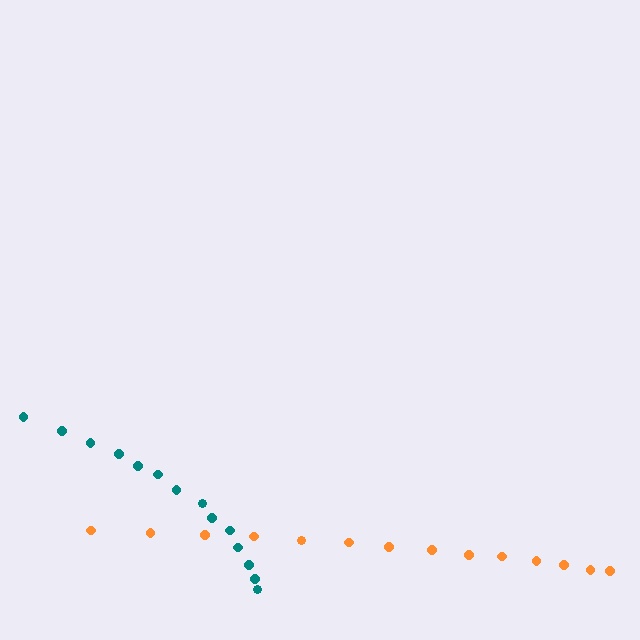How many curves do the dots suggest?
There are 2 distinct paths.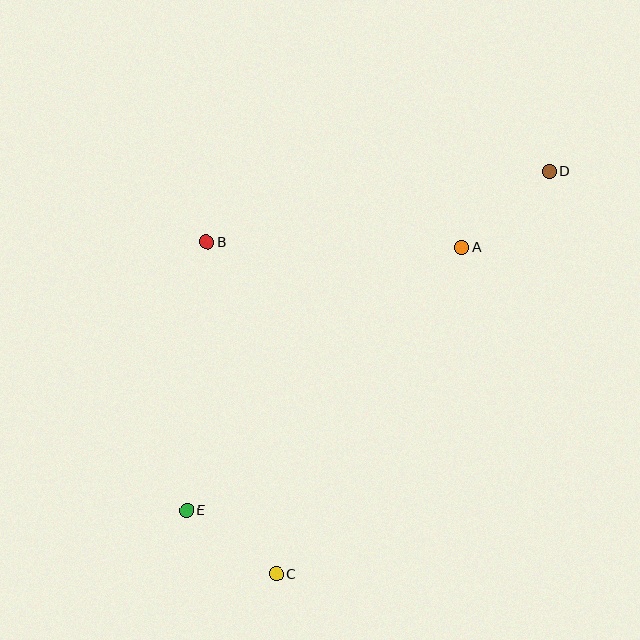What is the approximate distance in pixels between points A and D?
The distance between A and D is approximately 116 pixels.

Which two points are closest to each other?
Points C and E are closest to each other.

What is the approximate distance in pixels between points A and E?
The distance between A and E is approximately 381 pixels.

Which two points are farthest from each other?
Points D and E are farthest from each other.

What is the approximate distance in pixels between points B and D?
The distance between B and D is approximately 350 pixels.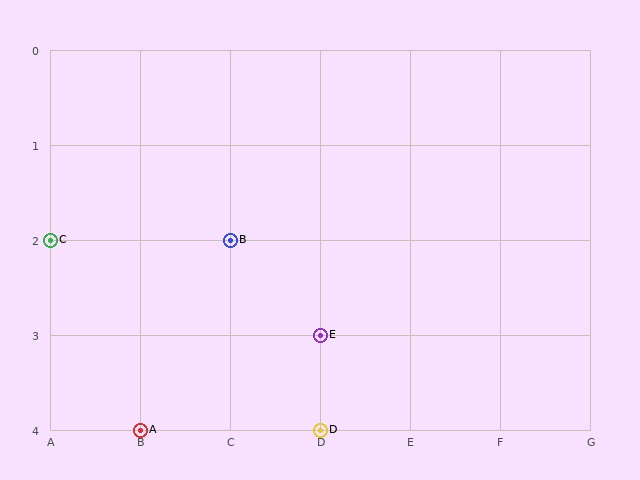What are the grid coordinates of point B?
Point B is at grid coordinates (C, 2).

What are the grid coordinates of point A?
Point A is at grid coordinates (B, 4).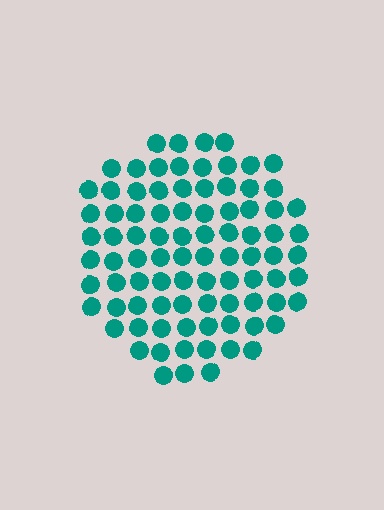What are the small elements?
The small elements are circles.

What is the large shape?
The large shape is a circle.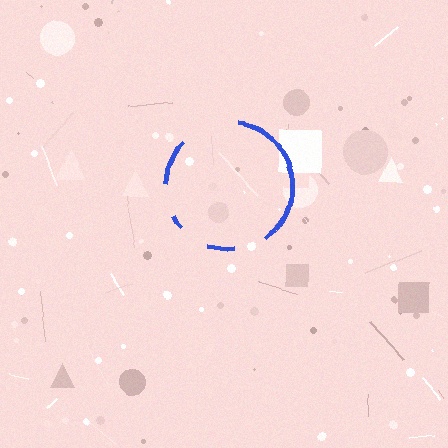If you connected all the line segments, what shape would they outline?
They would outline a circle.